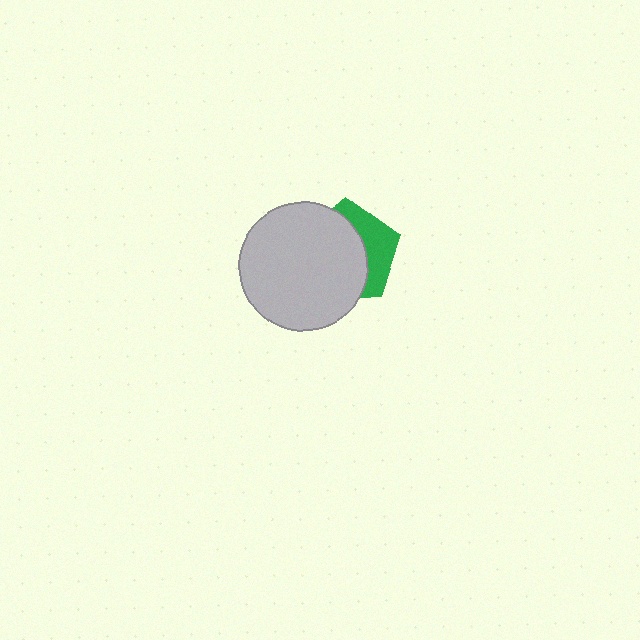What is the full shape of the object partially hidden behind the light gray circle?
The partially hidden object is a green pentagon.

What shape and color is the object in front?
The object in front is a light gray circle.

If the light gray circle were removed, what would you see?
You would see the complete green pentagon.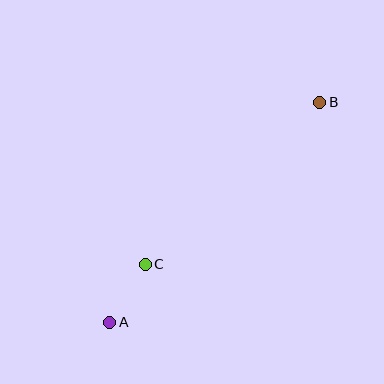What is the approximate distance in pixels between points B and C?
The distance between B and C is approximately 238 pixels.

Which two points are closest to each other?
Points A and C are closest to each other.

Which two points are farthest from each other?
Points A and B are farthest from each other.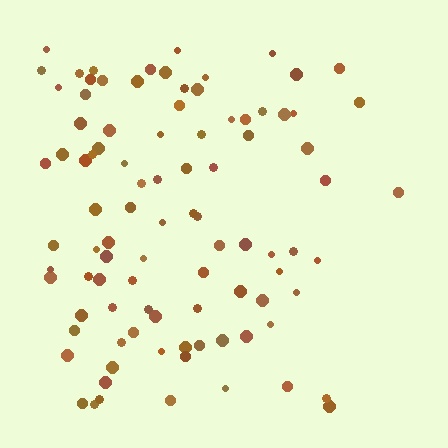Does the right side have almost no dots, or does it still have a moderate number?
Still a moderate number, just noticeably fewer than the left.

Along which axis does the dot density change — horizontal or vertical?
Horizontal.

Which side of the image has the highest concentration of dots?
The left.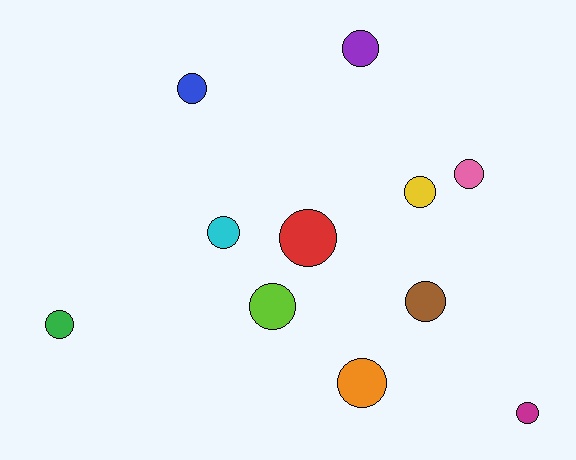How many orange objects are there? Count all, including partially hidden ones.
There is 1 orange object.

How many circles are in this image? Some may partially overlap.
There are 11 circles.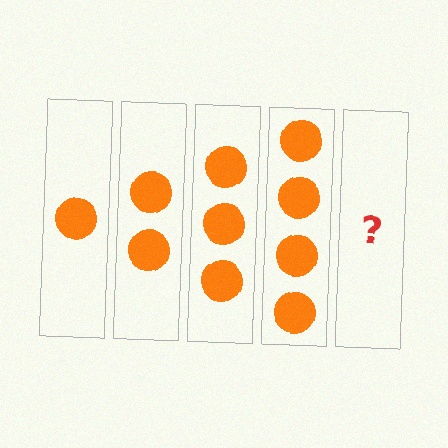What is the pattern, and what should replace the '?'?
The pattern is that each step adds one more circle. The '?' should be 5 circles.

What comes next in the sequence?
The next element should be 5 circles.